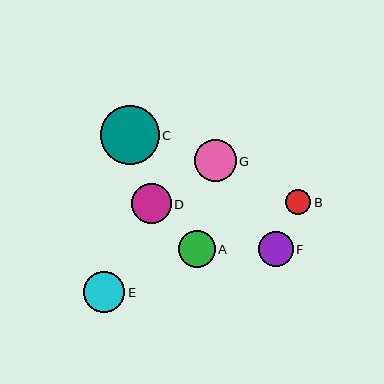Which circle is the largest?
Circle C is the largest with a size of approximately 59 pixels.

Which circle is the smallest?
Circle B is the smallest with a size of approximately 25 pixels.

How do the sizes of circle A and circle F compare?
Circle A and circle F are approximately the same size.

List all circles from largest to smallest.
From largest to smallest: C, G, E, D, A, F, B.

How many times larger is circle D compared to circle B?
Circle D is approximately 1.6 times the size of circle B.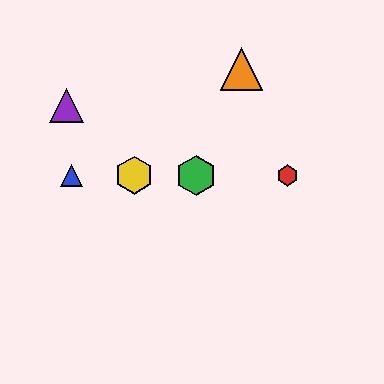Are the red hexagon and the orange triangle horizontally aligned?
No, the red hexagon is at y≈175 and the orange triangle is at y≈69.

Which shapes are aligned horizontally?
The red hexagon, the blue triangle, the green hexagon, the yellow hexagon are aligned horizontally.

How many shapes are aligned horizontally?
4 shapes (the red hexagon, the blue triangle, the green hexagon, the yellow hexagon) are aligned horizontally.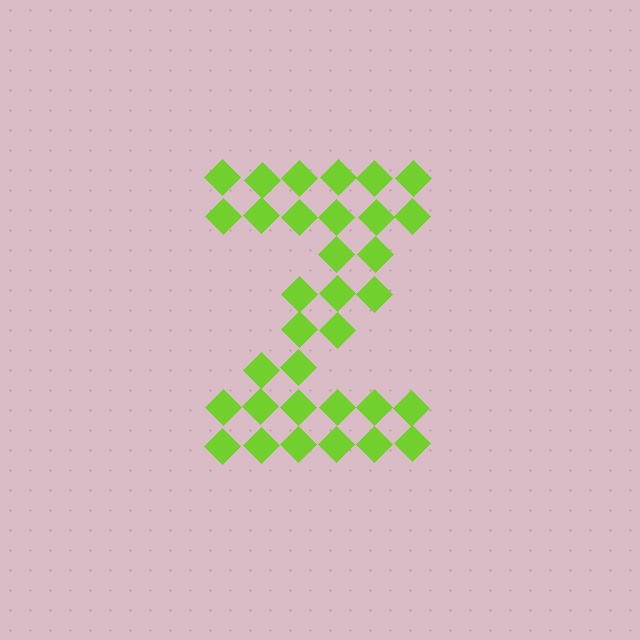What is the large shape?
The large shape is the letter Z.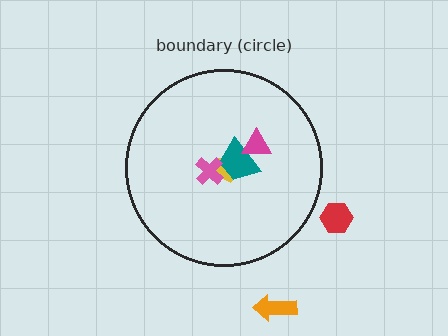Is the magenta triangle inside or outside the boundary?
Inside.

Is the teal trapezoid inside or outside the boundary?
Inside.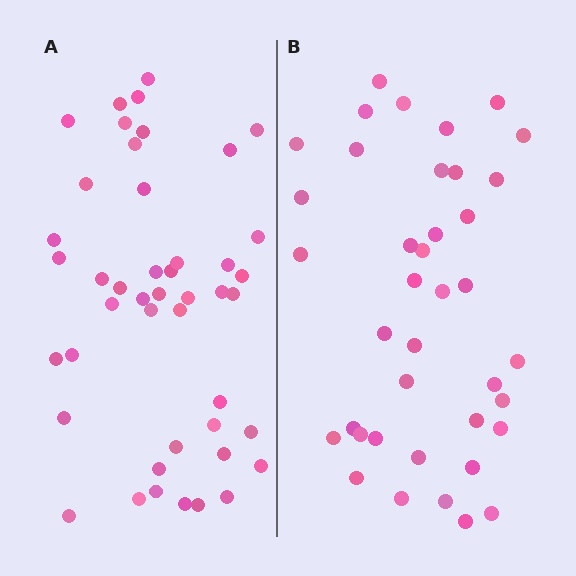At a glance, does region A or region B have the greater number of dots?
Region A (the left region) has more dots.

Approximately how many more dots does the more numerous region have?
Region A has about 6 more dots than region B.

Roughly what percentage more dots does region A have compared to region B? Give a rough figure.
About 15% more.